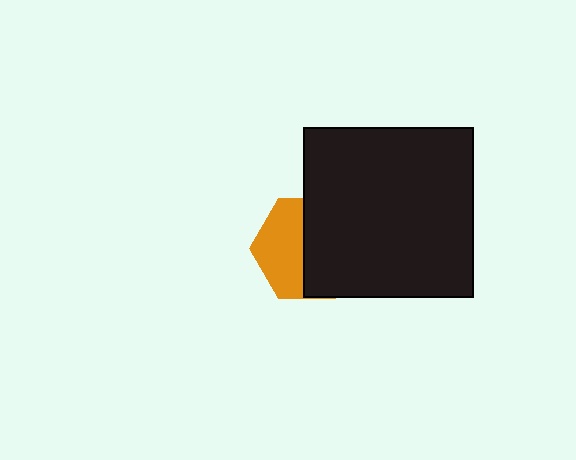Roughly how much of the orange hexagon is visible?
About half of it is visible (roughly 47%).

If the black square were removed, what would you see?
You would see the complete orange hexagon.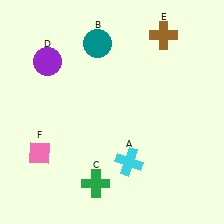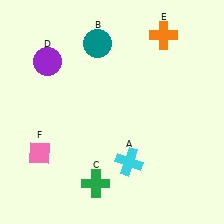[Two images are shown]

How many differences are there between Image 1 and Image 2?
There is 1 difference between the two images.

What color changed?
The cross (E) changed from brown in Image 1 to orange in Image 2.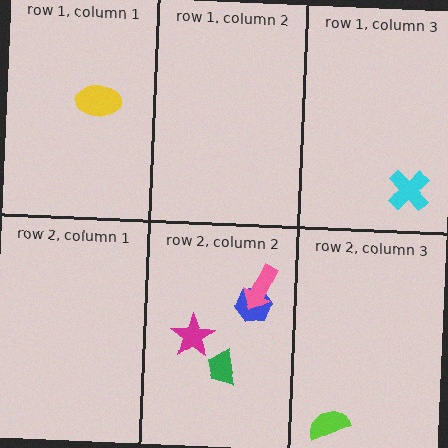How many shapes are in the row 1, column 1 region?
1.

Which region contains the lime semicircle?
The row 2, column 3 region.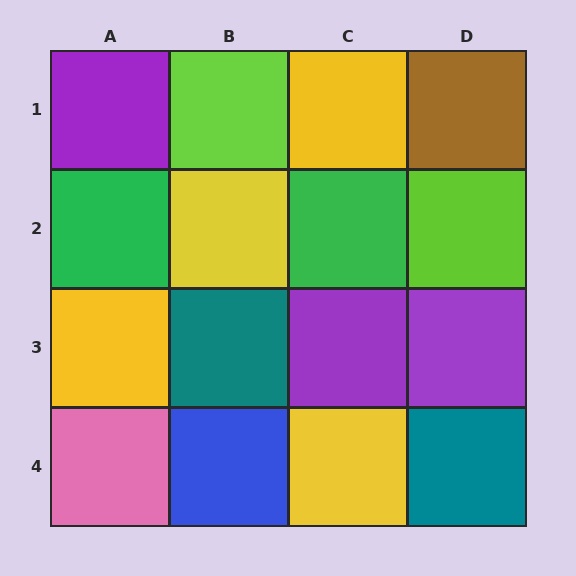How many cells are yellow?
4 cells are yellow.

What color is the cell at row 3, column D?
Purple.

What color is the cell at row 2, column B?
Yellow.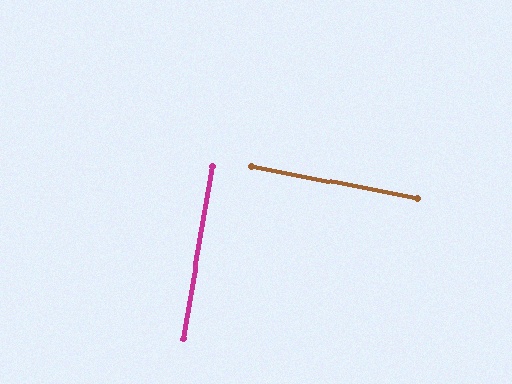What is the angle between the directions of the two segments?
Approximately 88 degrees.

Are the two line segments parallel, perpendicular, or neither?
Perpendicular — they meet at approximately 88°.